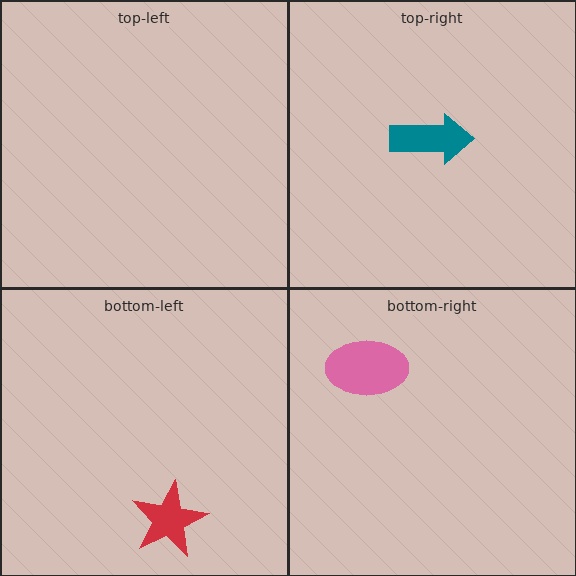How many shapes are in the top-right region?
1.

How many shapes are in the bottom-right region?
1.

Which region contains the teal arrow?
The top-right region.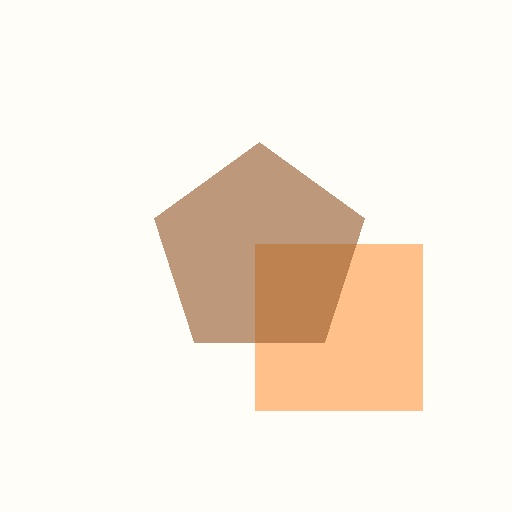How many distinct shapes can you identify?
There are 2 distinct shapes: an orange square, a brown pentagon.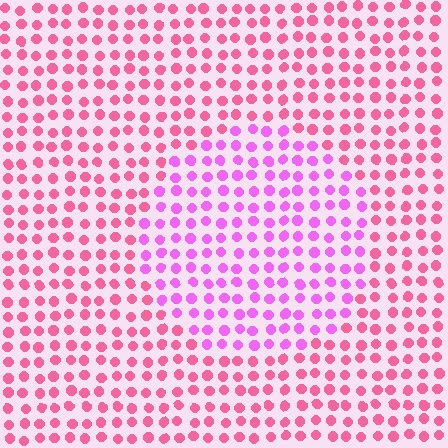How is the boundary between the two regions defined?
The boundary is defined purely by a slight shift in hue (about 38 degrees). Spacing, size, and orientation are identical on both sides.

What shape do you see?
I see a circle.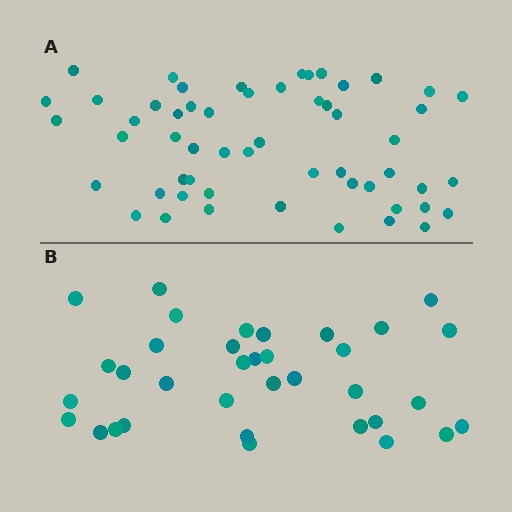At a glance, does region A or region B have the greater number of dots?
Region A (the top region) has more dots.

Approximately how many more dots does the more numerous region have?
Region A has approximately 20 more dots than region B.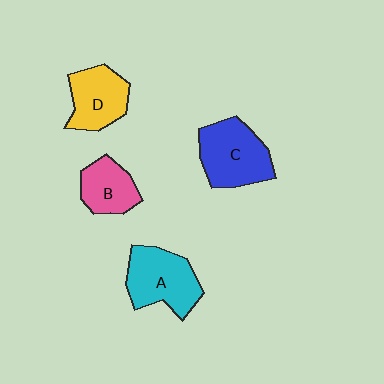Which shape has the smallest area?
Shape B (pink).